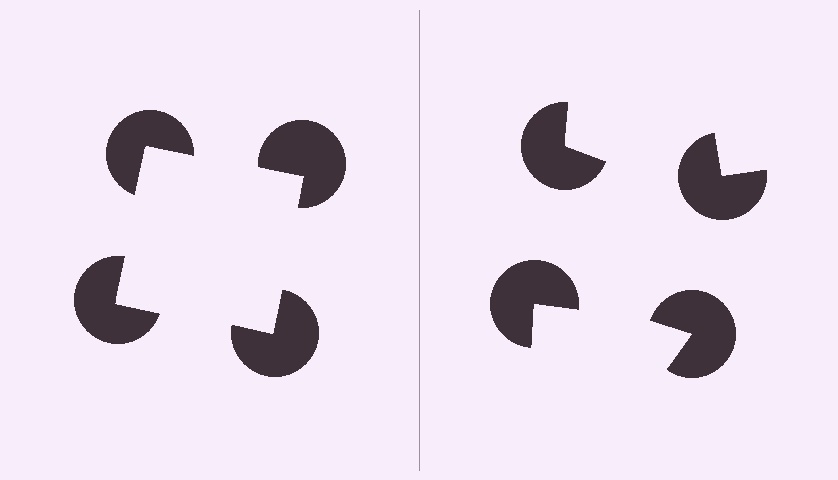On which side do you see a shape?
An illusory square appears on the left side. On the right side the wedge cuts are rotated, so no coherent shape forms.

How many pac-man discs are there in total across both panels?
8 — 4 on each side.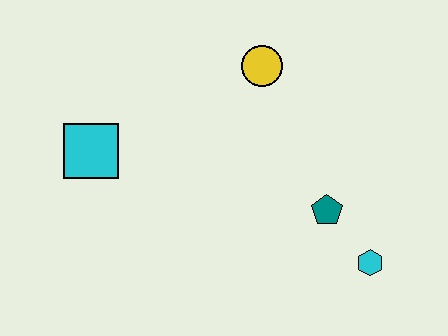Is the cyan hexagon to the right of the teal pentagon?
Yes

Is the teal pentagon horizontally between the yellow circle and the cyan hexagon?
Yes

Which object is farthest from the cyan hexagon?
The cyan square is farthest from the cyan hexagon.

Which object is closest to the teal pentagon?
The cyan hexagon is closest to the teal pentagon.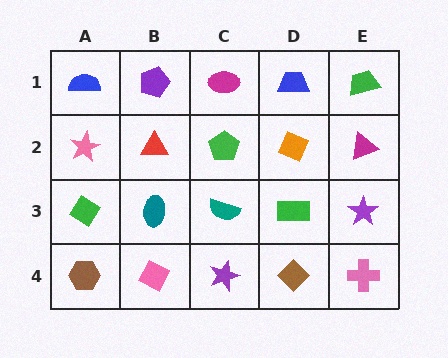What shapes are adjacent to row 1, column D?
An orange diamond (row 2, column D), a magenta ellipse (row 1, column C), a green trapezoid (row 1, column E).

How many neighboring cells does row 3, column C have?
4.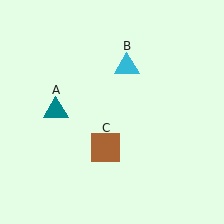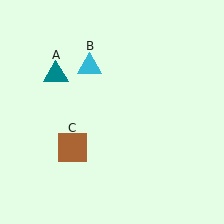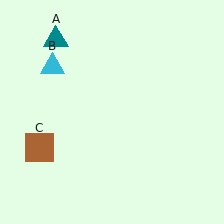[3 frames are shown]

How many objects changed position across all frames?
3 objects changed position: teal triangle (object A), cyan triangle (object B), brown square (object C).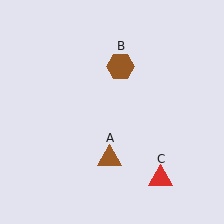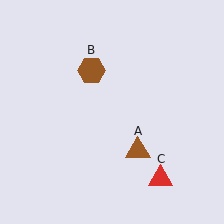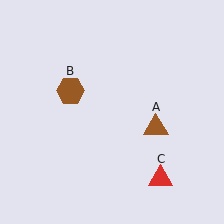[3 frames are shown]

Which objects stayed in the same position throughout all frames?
Red triangle (object C) remained stationary.